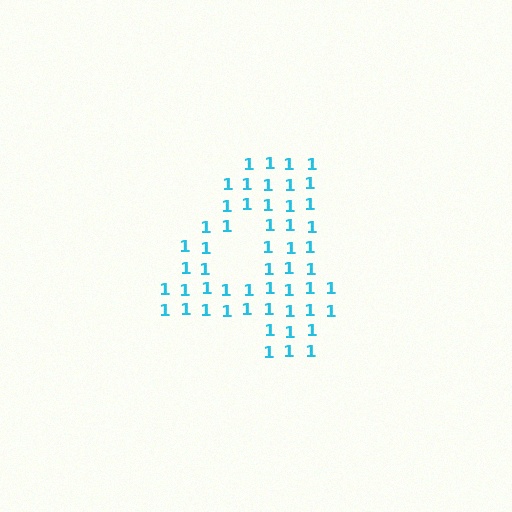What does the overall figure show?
The overall figure shows the digit 4.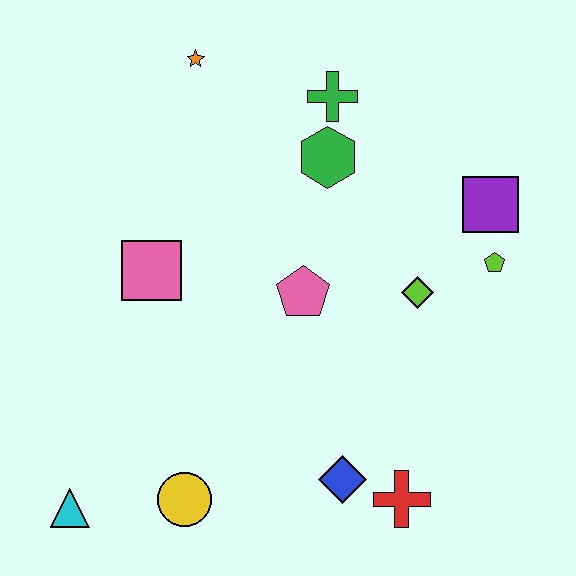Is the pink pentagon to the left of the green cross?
Yes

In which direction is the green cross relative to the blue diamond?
The green cross is above the blue diamond.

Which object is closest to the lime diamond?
The lime pentagon is closest to the lime diamond.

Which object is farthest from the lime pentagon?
The cyan triangle is farthest from the lime pentagon.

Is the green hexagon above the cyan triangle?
Yes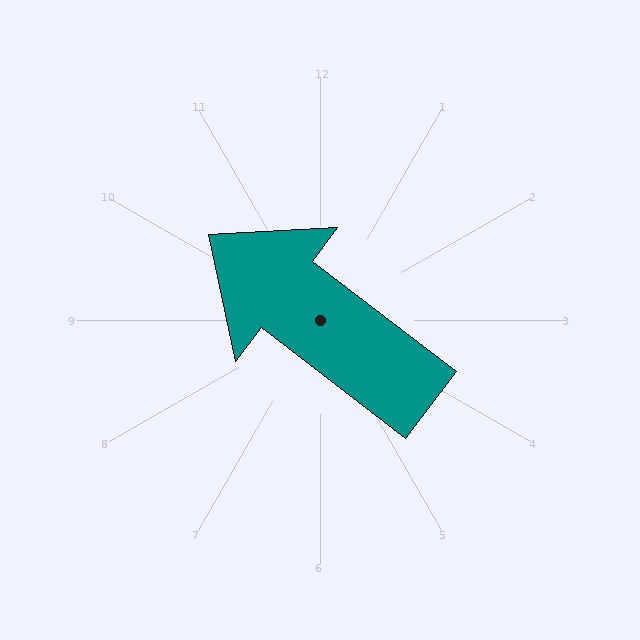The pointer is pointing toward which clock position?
Roughly 10 o'clock.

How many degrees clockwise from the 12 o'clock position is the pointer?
Approximately 307 degrees.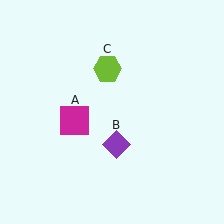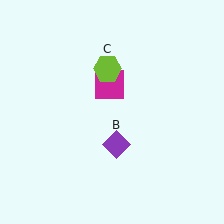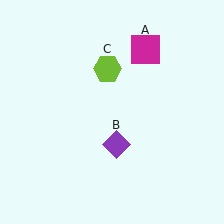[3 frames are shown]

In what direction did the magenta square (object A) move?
The magenta square (object A) moved up and to the right.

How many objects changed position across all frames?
1 object changed position: magenta square (object A).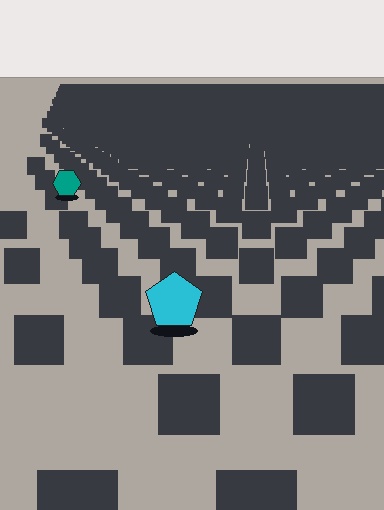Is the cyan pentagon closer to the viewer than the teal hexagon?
Yes. The cyan pentagon is closer — you can tell from the texture gradient: the ground texture is coarser near it.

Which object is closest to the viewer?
The cyan pentagon is closest. The texture marks near it are larger and more spread out.